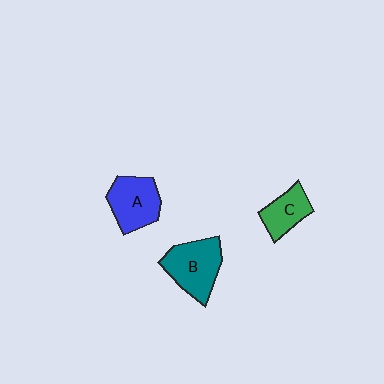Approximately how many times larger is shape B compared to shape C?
Approximately 1.5 times.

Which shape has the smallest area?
Shape C (green).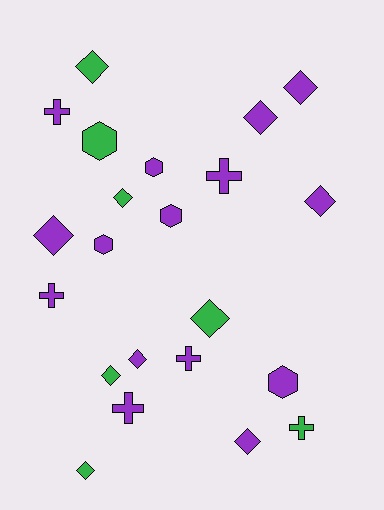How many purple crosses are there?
There are 5 purple crosses.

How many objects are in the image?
There are 22 objects.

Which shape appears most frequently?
Diamond, with 11 objects.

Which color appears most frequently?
Purple, with 15 objects.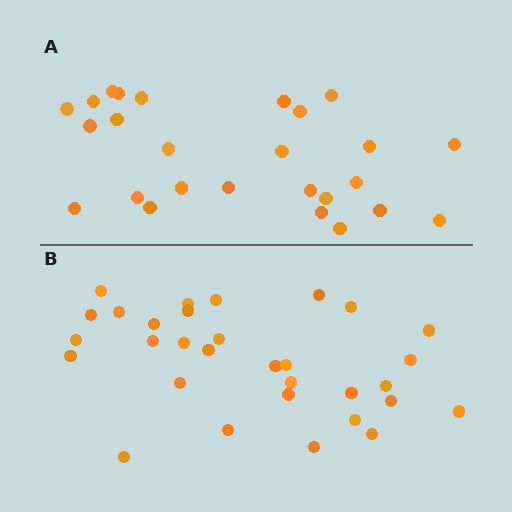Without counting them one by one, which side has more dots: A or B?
Region B (the bottom region) has more dots.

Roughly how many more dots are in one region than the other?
Region B has about 5 more dots than region A.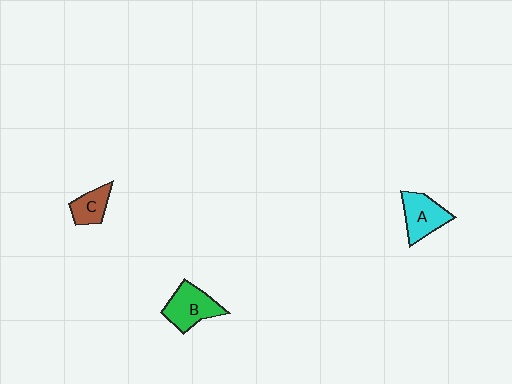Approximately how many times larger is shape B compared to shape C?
Approximately 1.6 times.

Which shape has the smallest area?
Shape C (brown).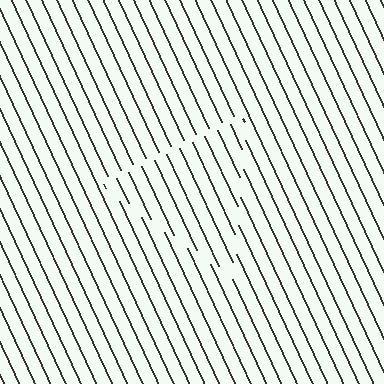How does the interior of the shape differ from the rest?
The interior of the shape contains the same grating, shifted by half a period — the contour is defined by the phase discontinuity where line-ends from the inner and outer gratings abut.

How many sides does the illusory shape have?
3 sides — the line-ends trace a triangle.